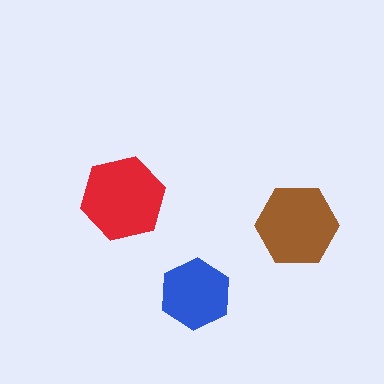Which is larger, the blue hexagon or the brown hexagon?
The brown one.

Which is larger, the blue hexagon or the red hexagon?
The red one.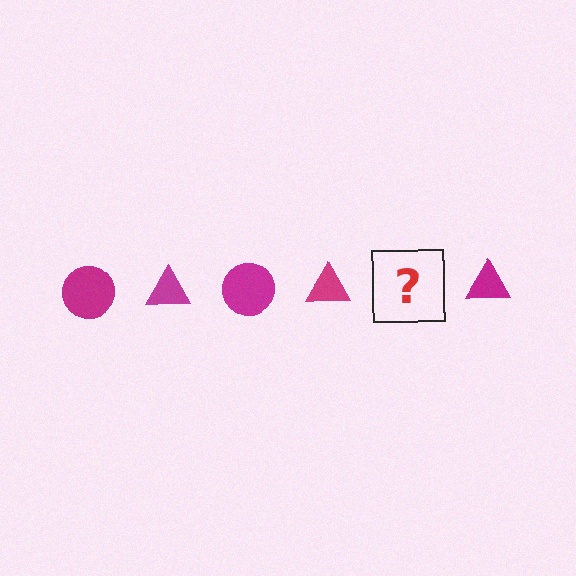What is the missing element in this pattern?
The missing element is a magenta circle.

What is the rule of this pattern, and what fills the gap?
The rule is that the pattern cycles through circle, triangle shapes in magenta. The gap should be filled with a magenta circle.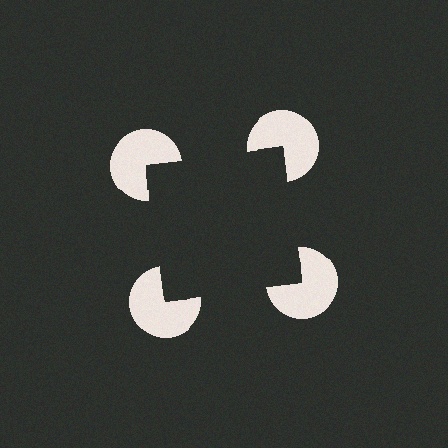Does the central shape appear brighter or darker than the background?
It typically appears slightly darker than the background, even though no actual brightness change is drawn.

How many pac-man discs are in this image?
There are 4 — one at each vertex of the illusory square.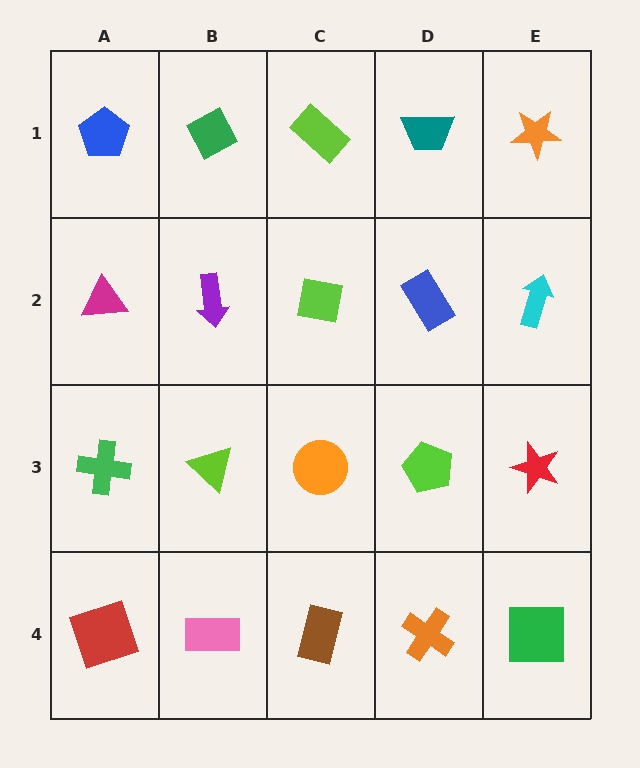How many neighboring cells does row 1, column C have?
3.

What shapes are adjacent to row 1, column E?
A cyan arrow (row 2, column E), a teal trapezoid (row 1, column D).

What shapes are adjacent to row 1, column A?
A magenta triangle (row 2, column A), a green diamond (row 1, column B).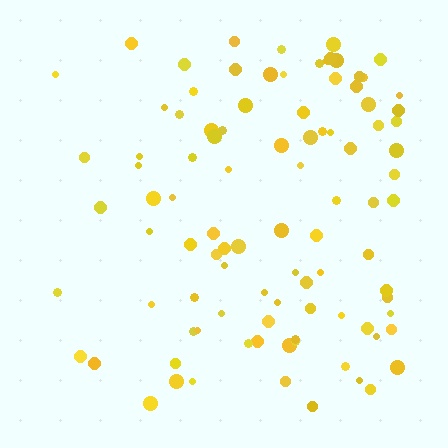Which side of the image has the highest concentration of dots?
The right.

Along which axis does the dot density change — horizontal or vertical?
Horizontal.